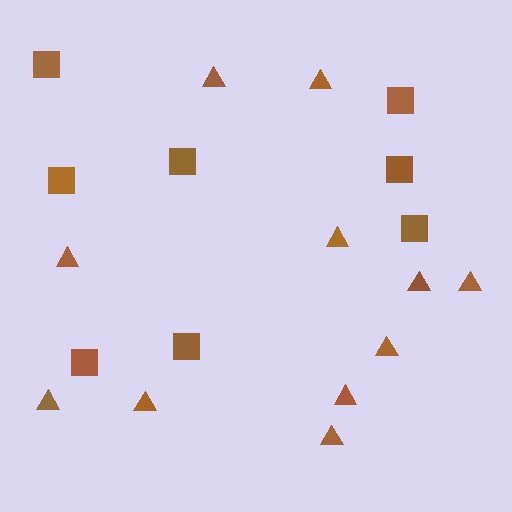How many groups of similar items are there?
There are 2 groups: one group of squares (8) and one group of triangles (11).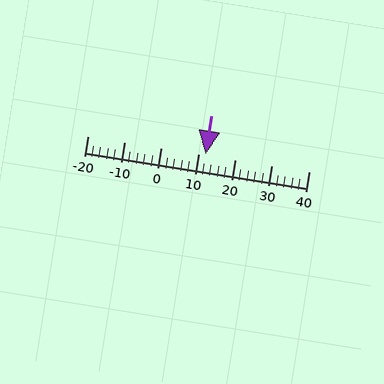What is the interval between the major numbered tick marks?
The major tick marks are spaced 10 units apart.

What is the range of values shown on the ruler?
The ruler shows values from -20 to 40.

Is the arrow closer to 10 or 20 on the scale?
The arrow is closer to 10.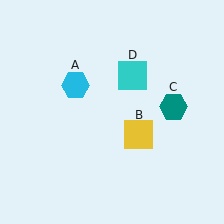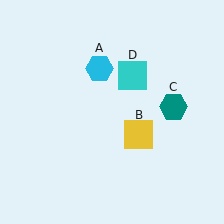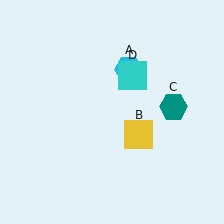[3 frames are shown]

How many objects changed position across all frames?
1 object changed position: cyan hexagon (object A).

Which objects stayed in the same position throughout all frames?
Yellow square (object B) and teal hexagon (object C) and cyan square (object D) remained stationary.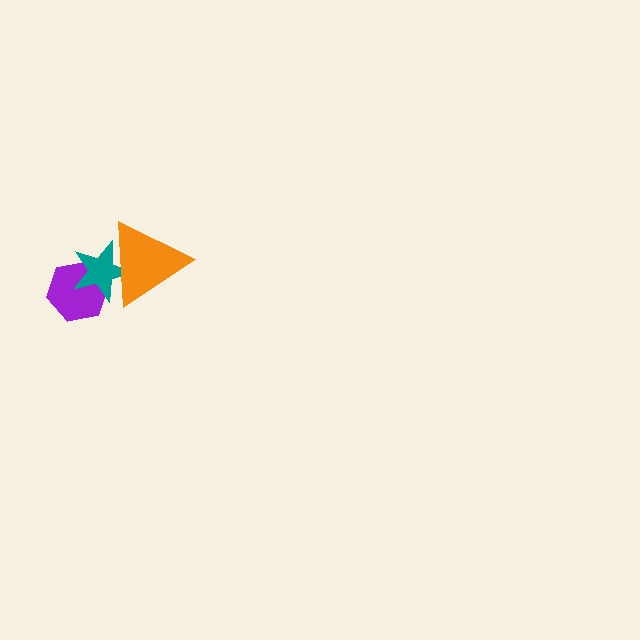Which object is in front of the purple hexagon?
The teal star is in front of the purple hexagon.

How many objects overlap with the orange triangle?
1 object overlaps with the orange triangle.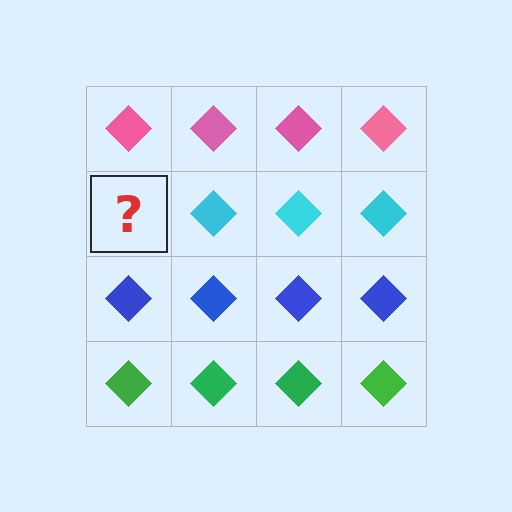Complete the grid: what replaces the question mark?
The question mark should be replaced with a cyan diamond.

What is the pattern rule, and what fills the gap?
The rule is that each row has a consistent color. The gap should be filled with a cyan diamond.